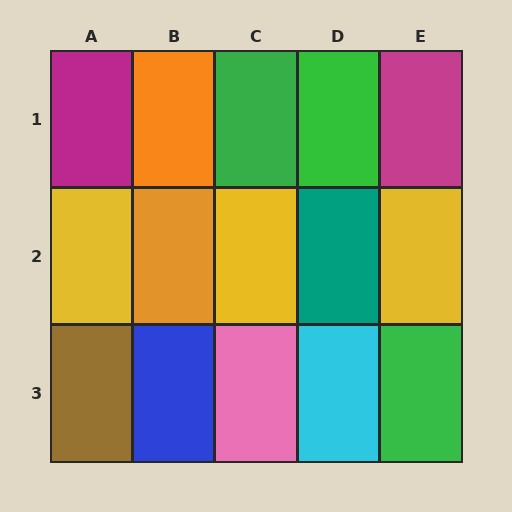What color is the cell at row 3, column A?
Brown.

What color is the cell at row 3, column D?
Cyan.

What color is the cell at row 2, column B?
Orange.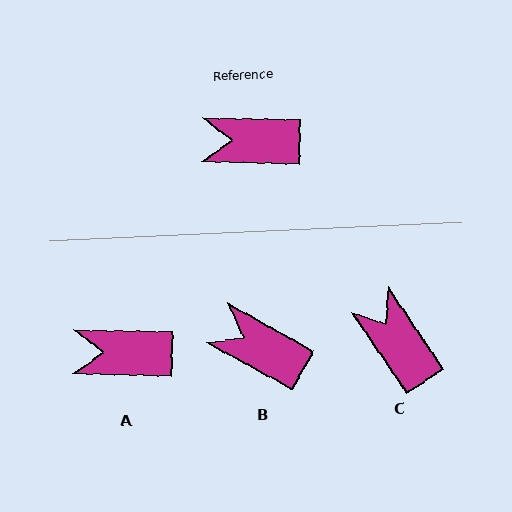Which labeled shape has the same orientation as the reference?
A.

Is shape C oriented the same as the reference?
No, it is off by about 55 degrees.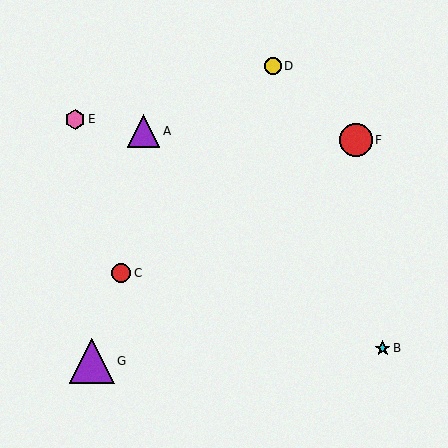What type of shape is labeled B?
Shape B is a cyan star.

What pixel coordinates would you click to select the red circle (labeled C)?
Click at (121, 273) to select the red circle C.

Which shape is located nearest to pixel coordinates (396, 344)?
The cyan star (labeled B) at (383, 348) is nearest to that location.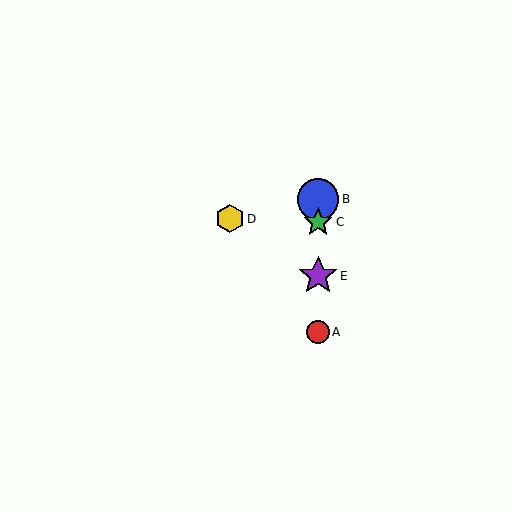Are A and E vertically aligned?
Yes, both are at x≈318.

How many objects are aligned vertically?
4 objects (A, B, C, E) are aligned vertically.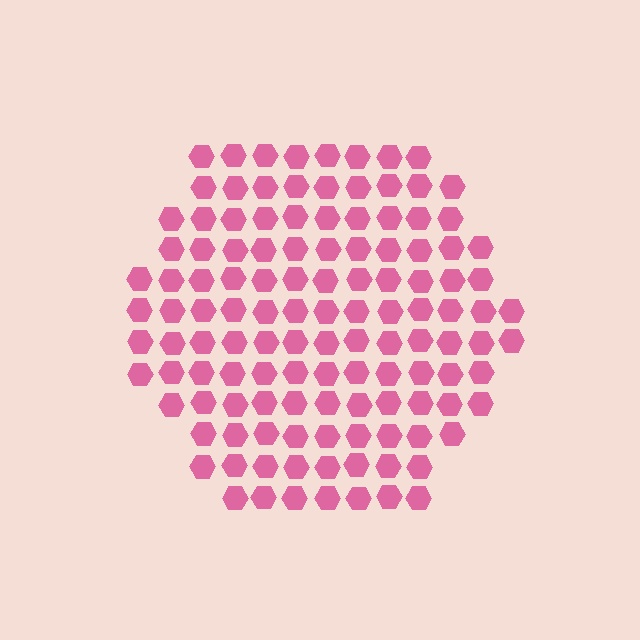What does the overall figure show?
The overall figure shows a hexagon.